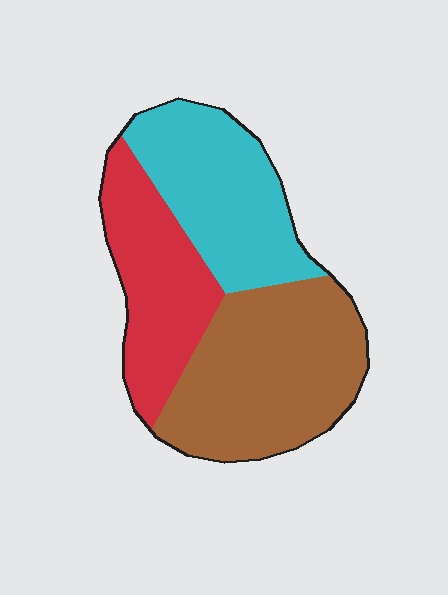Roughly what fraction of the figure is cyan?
Cyan takes up about one third (1/3) of the figure.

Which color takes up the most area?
Brown, at roughly 40%.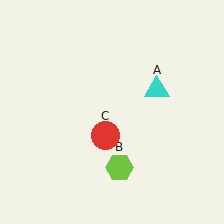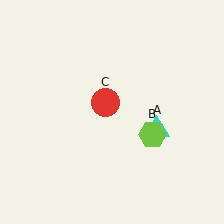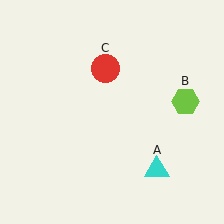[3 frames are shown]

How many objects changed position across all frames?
3 objects changed position: cyan triangle (object A), lime hexagon (object B), red circle (object C).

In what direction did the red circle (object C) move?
The red circle (object C) moved up.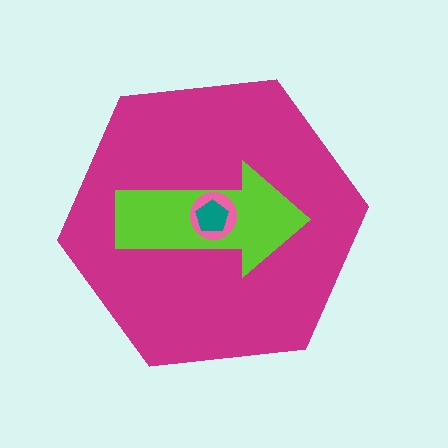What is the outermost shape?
The magenta hexagon.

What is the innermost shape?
The teal pentagon.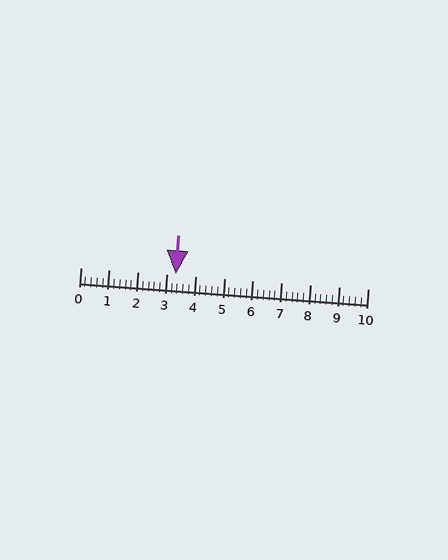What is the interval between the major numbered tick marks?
The major tick marks are spaced 1 units apart.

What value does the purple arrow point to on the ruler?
The purple arrow points to approximately 3.3.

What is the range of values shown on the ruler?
The ruler shows values from 0 to 10.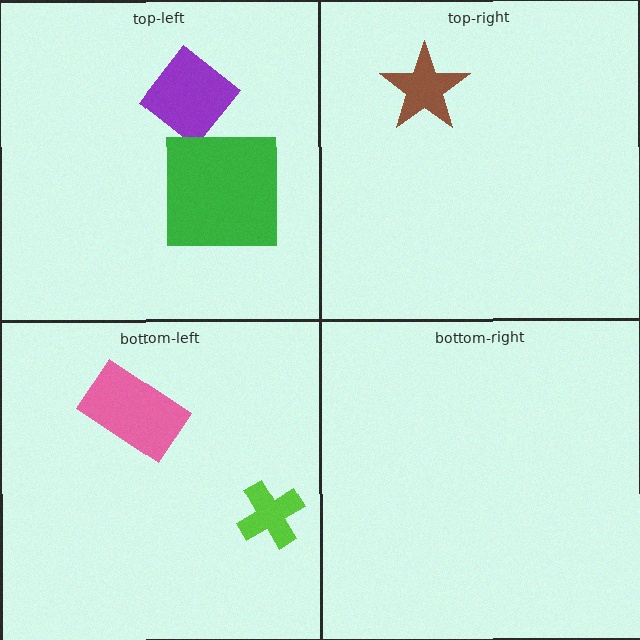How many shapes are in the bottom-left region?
2.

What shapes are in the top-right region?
The brown star.